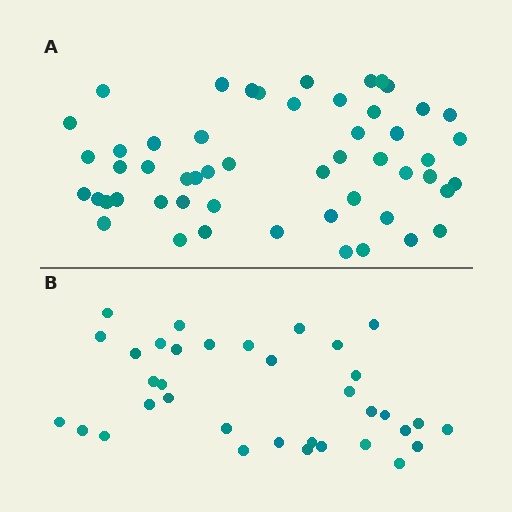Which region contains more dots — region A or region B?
Region A (the top region) has more dots.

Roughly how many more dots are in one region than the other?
Region A has approximately 20 more dots than region B.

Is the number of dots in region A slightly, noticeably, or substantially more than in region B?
Region A has substantially more. The ratio is roughly 1.5 to 1.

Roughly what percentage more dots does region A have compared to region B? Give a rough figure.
About 50% more.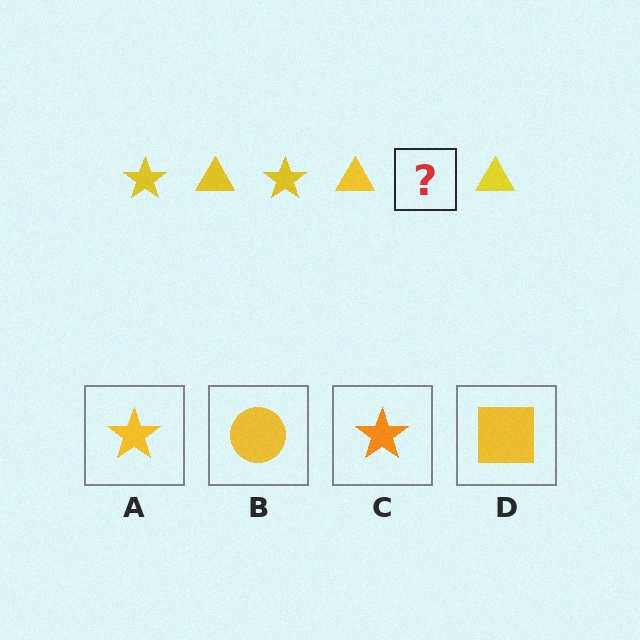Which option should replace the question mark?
Option A.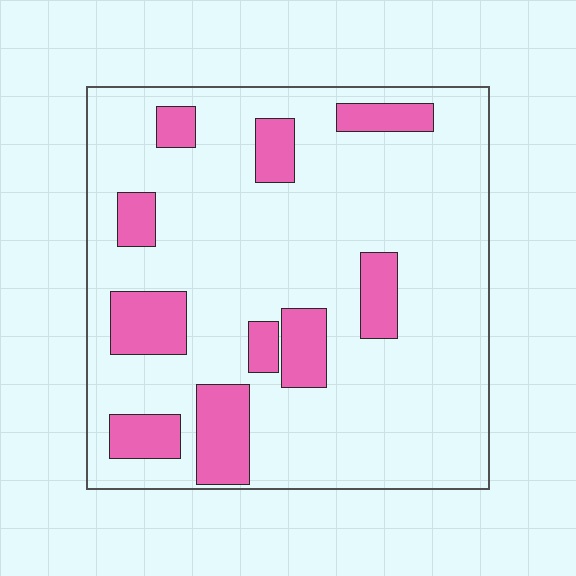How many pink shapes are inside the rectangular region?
10.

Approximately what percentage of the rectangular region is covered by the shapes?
Approximately 20%.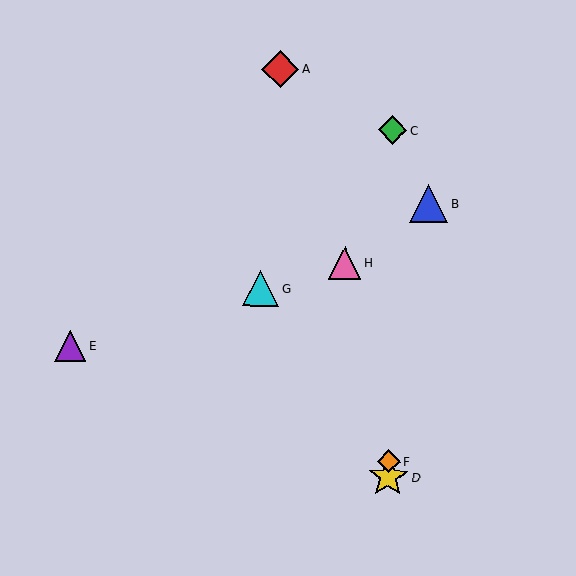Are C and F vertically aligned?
Yes, both are at x≈393.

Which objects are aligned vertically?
Objects C, D, F are aligned vertically.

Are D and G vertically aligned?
No, D is at x≈388 and G is at x≈261.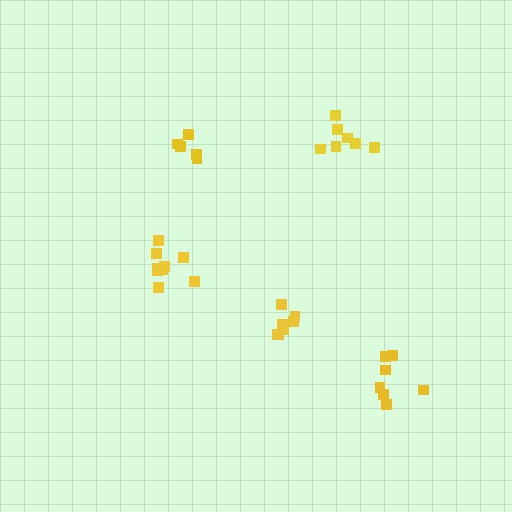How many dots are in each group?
Group 1: 9 dots, Group 2: 7 dots, Group 3: 5 dots, Group 4: 7 dots, Group 5: 7 dots (35 total).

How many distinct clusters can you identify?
There are 5 distinct clusters.